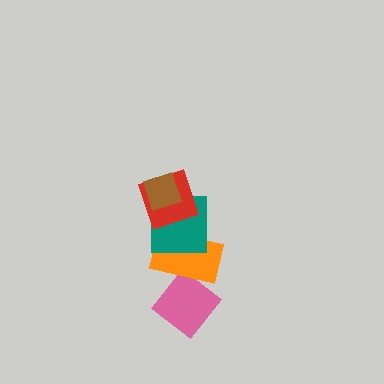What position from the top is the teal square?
The teal square is 3rd from the top.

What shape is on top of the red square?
The brown diamond is on top of the red square.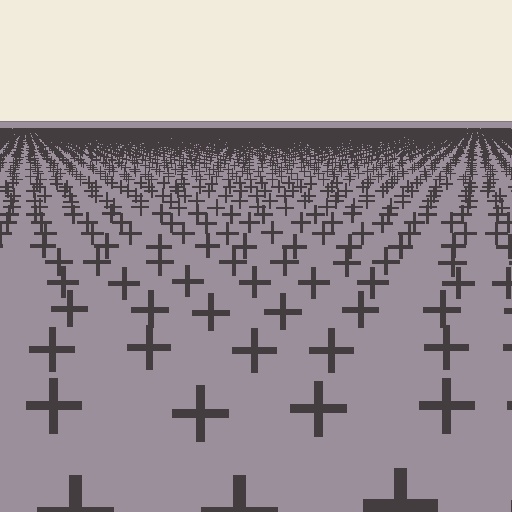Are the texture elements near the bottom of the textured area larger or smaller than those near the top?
Larger. Near the bottom, elements are closer to the viewer and appear at a bigger on-screen size.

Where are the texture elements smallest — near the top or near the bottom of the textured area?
Near the top.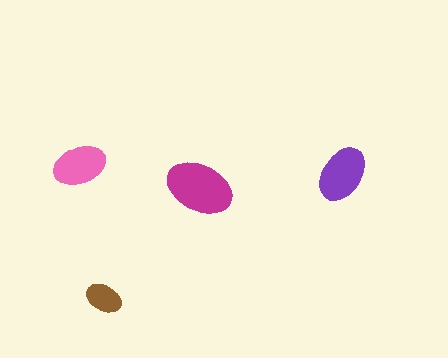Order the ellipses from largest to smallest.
the magenta one, the purple one, the pink one, the brown one.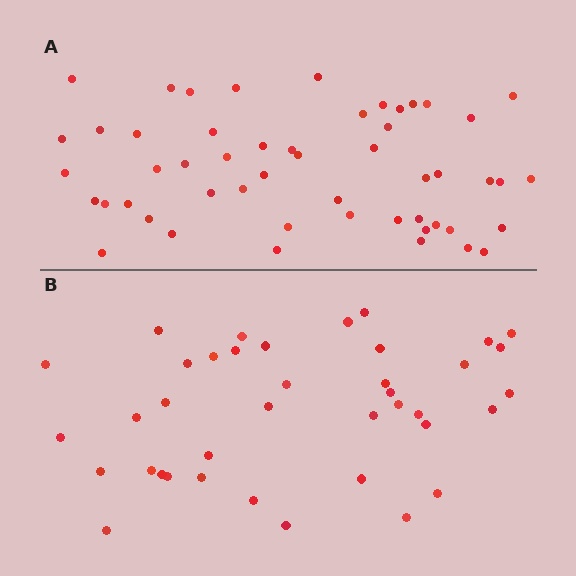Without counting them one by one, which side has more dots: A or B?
Region A (the top region) has more dots.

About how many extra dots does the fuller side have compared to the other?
Region A has approximately 15 more dots than region B.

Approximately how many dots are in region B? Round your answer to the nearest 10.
About 40 dots. (The exact count is 39, which rounds to 40.)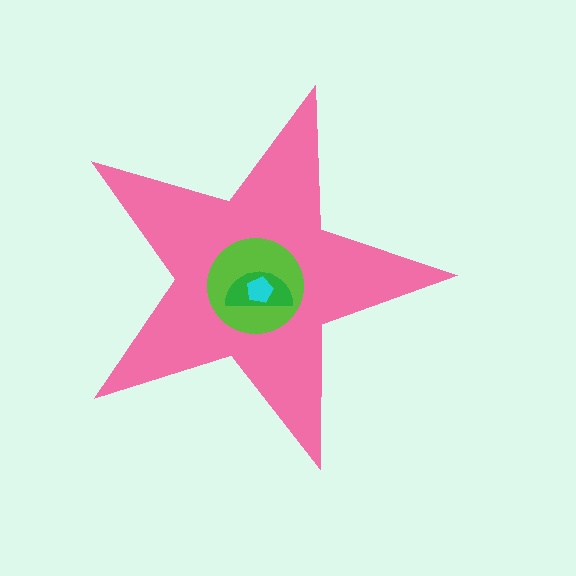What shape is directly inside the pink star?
The lime circle.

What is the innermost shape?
The cyan pentagon.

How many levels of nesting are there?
4.